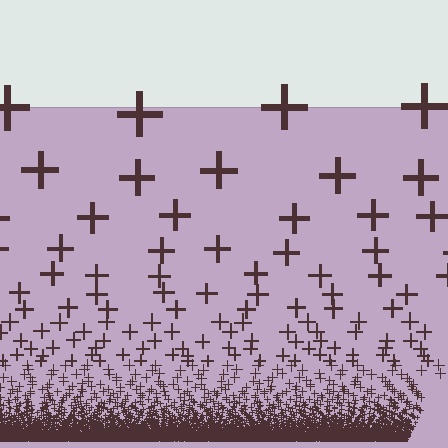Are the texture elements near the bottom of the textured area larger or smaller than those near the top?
Smaller. The gradient is inverted — elements near the bottom are smaller and denser.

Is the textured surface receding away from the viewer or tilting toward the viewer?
The surface appears to tilt toward the viewer. Texture elements get larger and sparser toward the top.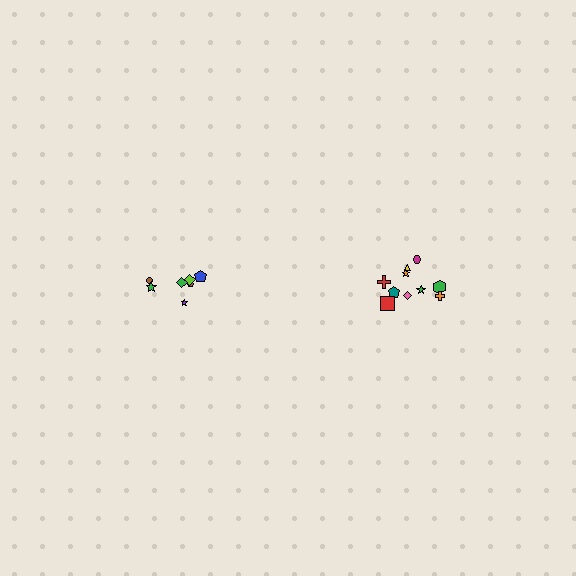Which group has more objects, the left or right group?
The right group.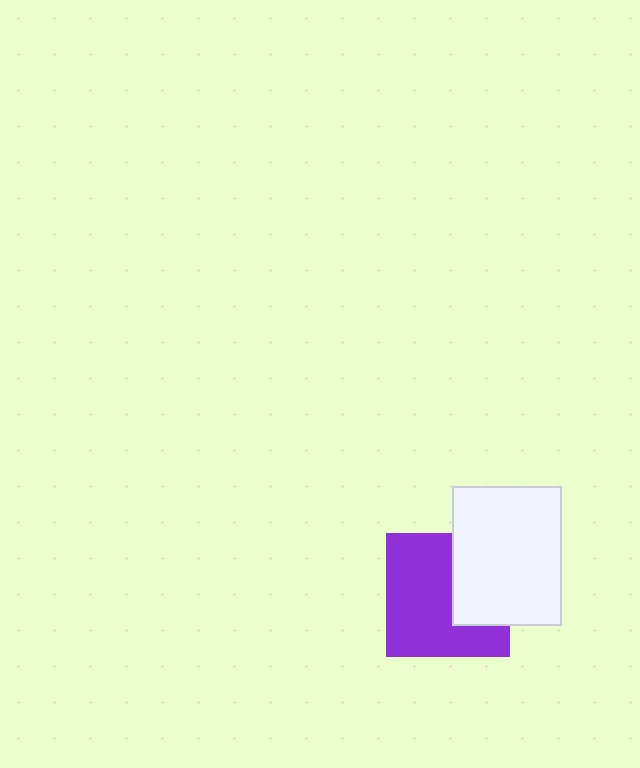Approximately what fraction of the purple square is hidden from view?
Roughly 35% of the purple square is hidden behind the white rectangle.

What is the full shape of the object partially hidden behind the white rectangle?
The partially hidden object is a purple square.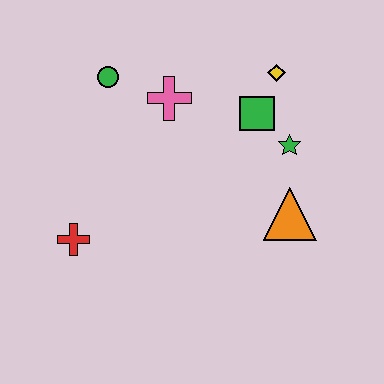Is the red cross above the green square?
No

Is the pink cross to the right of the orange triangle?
No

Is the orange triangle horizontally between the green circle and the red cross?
No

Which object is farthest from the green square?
The red cross is farthest from the green square.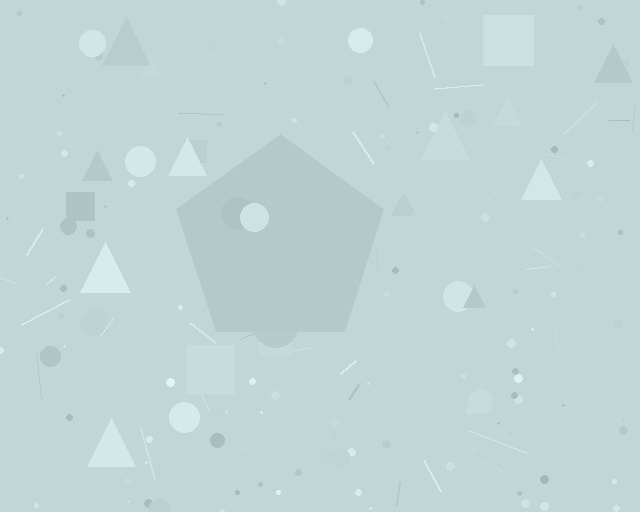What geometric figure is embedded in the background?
A pentagon is embedded in the background.